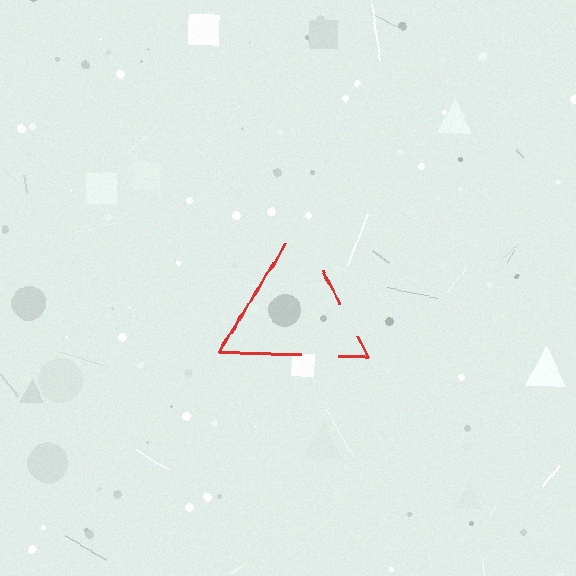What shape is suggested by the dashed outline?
The dashed outline suggests a triangle.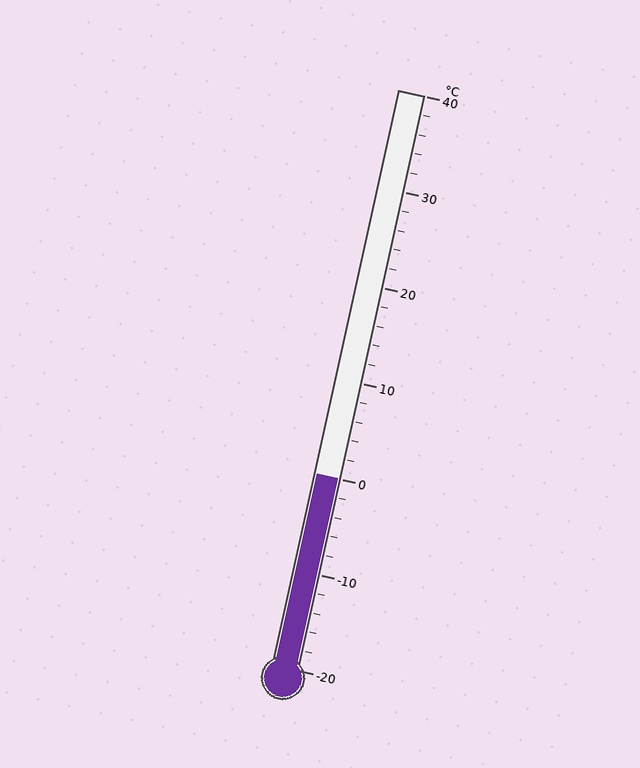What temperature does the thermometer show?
The thermometer shows approximately 0°C.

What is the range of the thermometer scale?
The thermometer scale ranges from -20°C to 40°C.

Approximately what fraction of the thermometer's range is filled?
The thermometer is filled to approximately 35% of its range.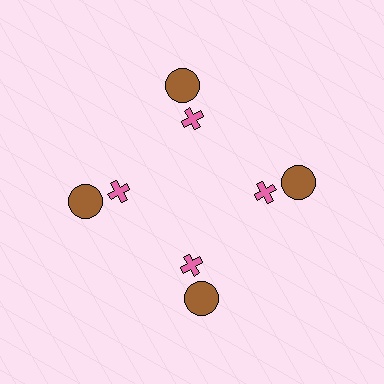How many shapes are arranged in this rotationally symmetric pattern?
There are 8 shapes, arranged in 4 groups of 2.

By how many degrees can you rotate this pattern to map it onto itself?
The pattern maps onto itself every 90 degrees of rotation.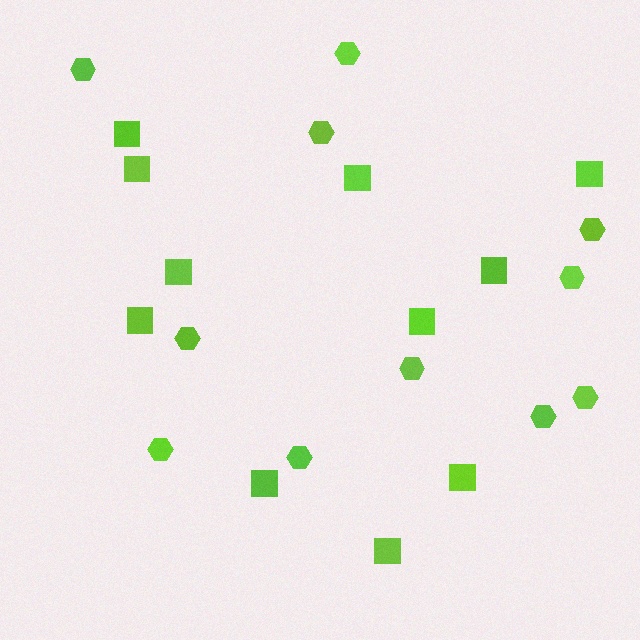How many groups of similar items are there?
There are 2 groups: one group of squares (11) and one group of hexagons (11).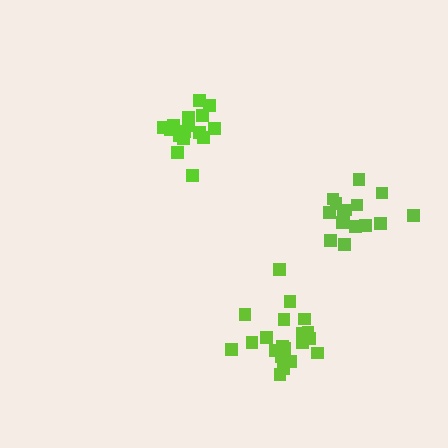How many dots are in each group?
Group 1: 16 dots, Group 2: 20 dots, Group 3: 16 dots (52 total).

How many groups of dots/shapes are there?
There are 3 groups.